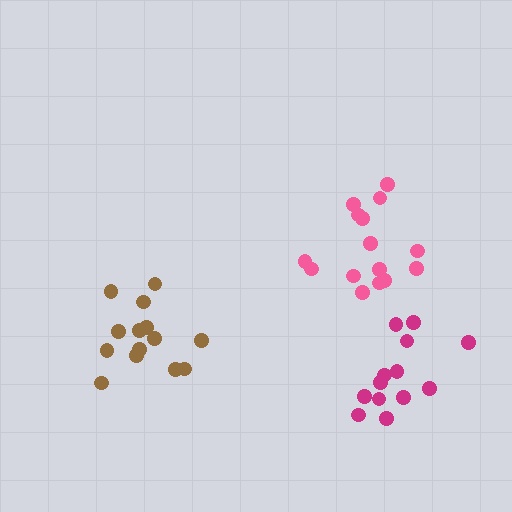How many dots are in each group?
Group 1: 13 dots, Group 2: 14 dots, Group 3: 15 dots (42 total).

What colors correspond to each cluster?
The clusters are colored: magenta, brown, pink.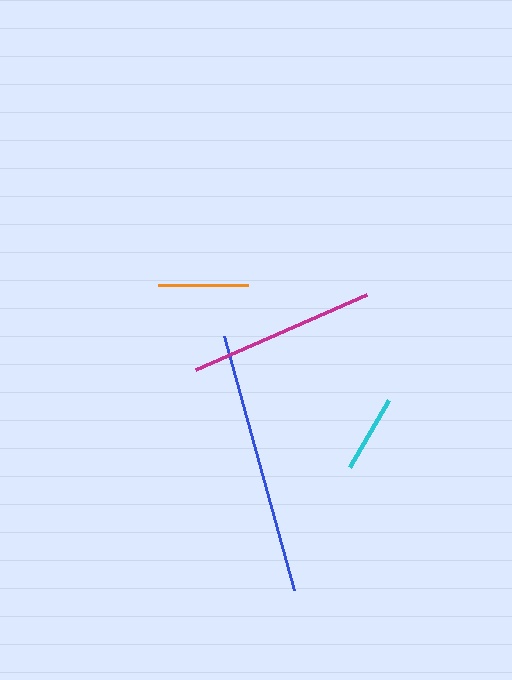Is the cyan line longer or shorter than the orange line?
The orange line is longer than the cyan line.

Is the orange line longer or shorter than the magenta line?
The magenta line is longer than the orange line.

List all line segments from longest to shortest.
From longest to shortest: blue, magenta, orange, cyan.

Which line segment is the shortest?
The cyan line is the shortest at approximately 78 pixels.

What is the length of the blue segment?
The blue segment is approximately 263 pixels long.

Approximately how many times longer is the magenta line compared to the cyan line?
The magenta line is approximately 2.4 times the length of the cyan line.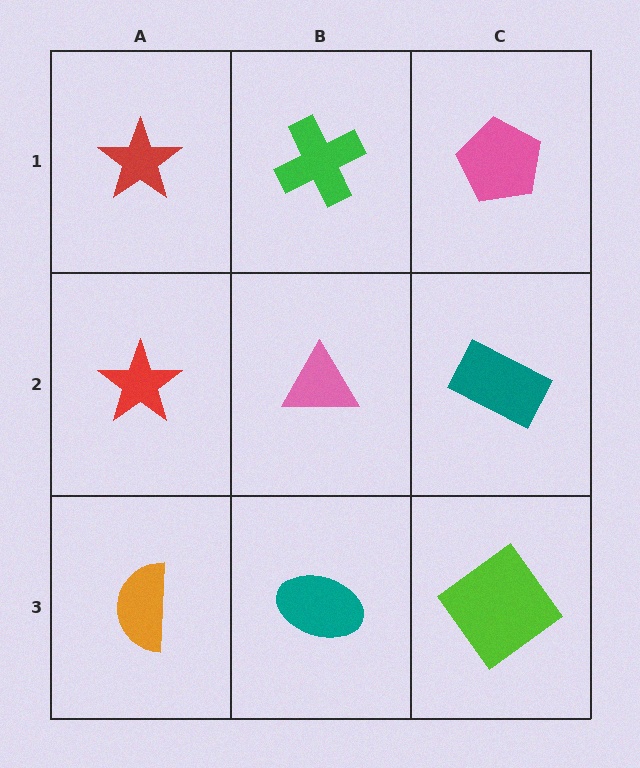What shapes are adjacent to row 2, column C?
A pink pentagon (row 1, column C), a lime diamond (row 3, column C), a pink triangle (row 2, column B).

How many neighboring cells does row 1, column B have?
3.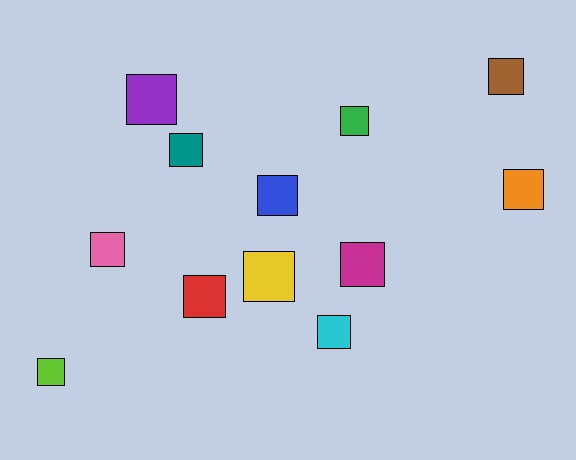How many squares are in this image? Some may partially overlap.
There are 12 squares.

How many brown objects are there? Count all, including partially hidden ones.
There is 1 brown object.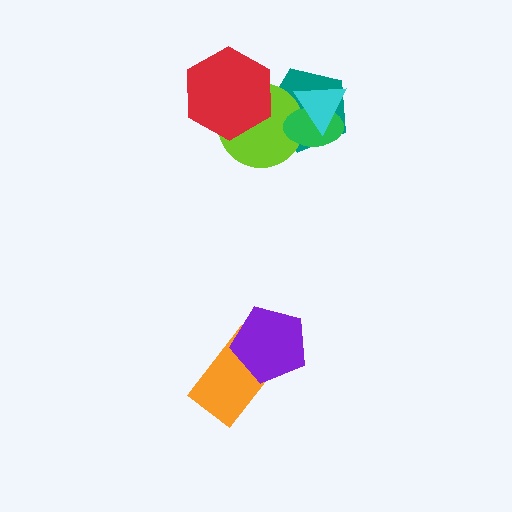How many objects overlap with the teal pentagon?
4 objects overlap with the teal pentagon.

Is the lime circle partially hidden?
Yes, it is partially covered by another shape.